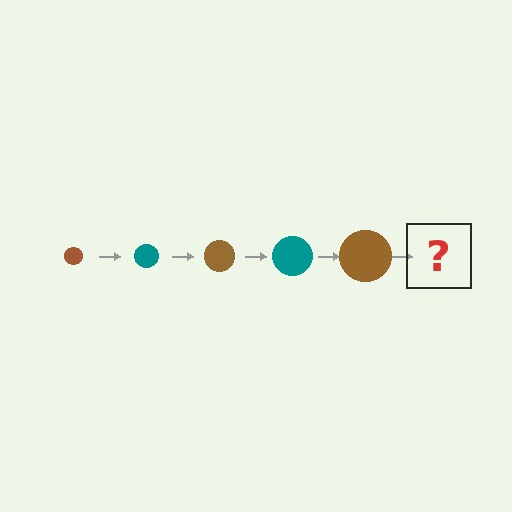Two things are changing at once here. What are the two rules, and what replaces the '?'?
The two rules are that the circle grows larger each step and the color cycles through brown and teal. The '?' should be a teal circle, larger than the previous one.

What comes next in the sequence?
The next element should be a teal circle, larger than the previous one.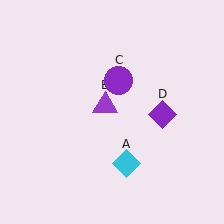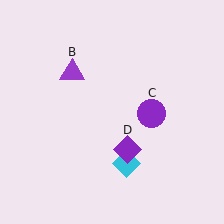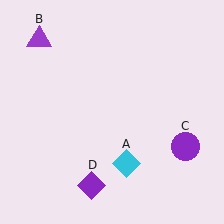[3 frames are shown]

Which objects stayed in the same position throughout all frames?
Cyan diamond (object A) remained stationary.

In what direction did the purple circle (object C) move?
The purple circle (object C) moved down and to the right.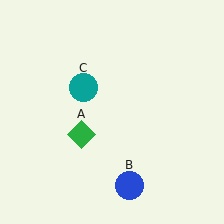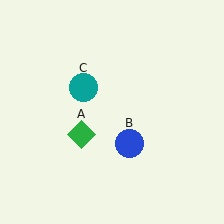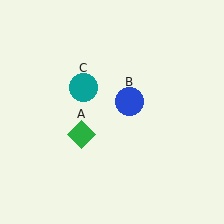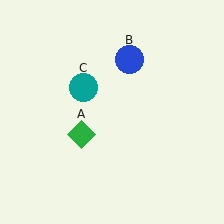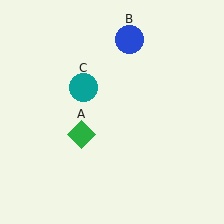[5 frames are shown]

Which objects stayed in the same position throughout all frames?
Green diamond (object A) and teal circle (object C) remained stationary.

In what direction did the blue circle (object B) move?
The blue circle (object B) moved up.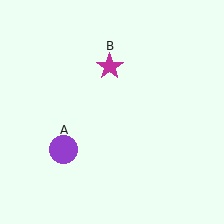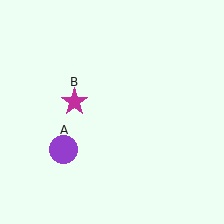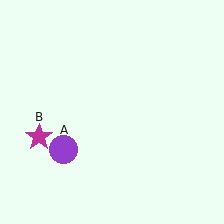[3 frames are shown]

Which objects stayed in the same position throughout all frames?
Purple circle (object A) remained stationary.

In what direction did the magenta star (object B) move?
The magenta star (object B) moved down and to the left.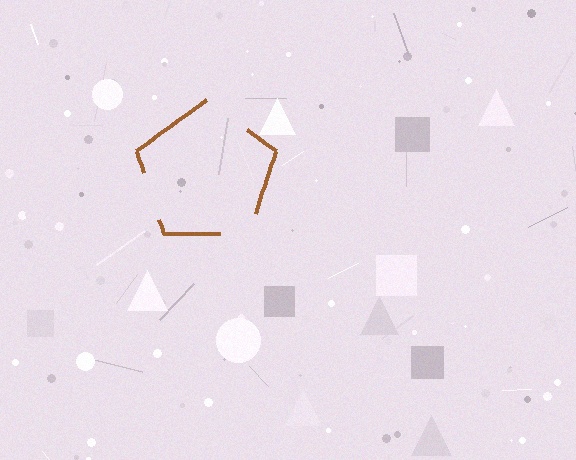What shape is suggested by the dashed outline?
The dashed outline suggests a pentagon.